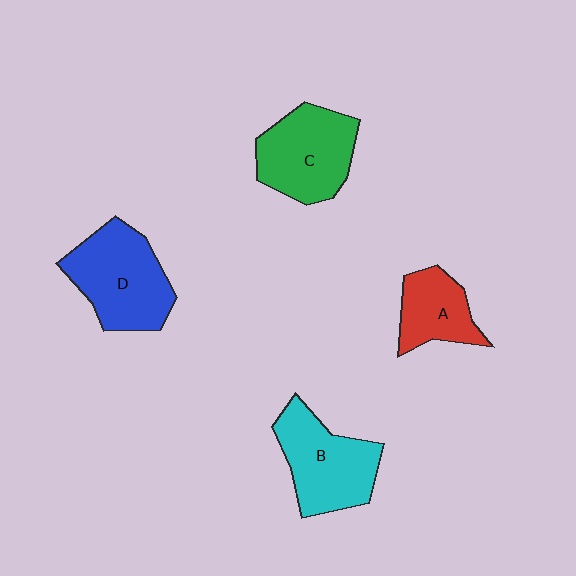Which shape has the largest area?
Shape D (blue).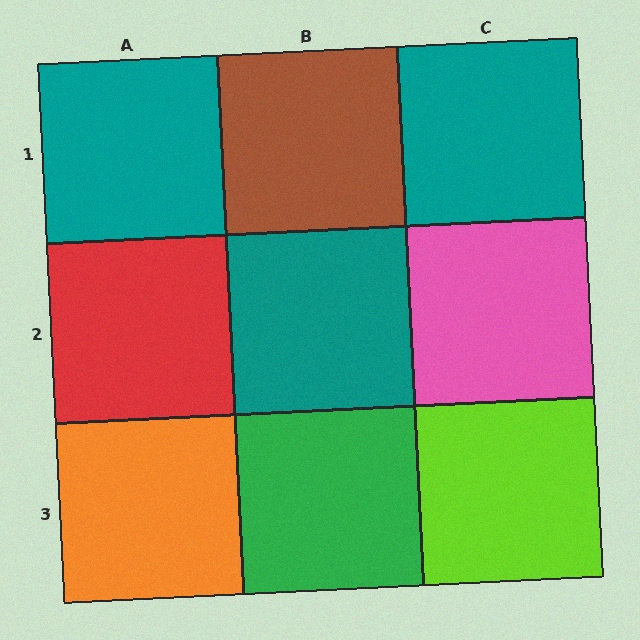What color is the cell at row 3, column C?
Lime.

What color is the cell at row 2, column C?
Pink.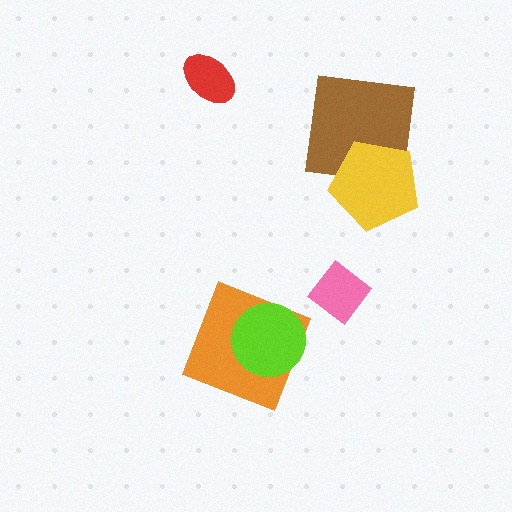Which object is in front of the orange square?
The lime circle is in front of the orange square.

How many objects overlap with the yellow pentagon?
1 object overlaps with the yellow pentagon.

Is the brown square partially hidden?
Yes, it is partially covered by another shape.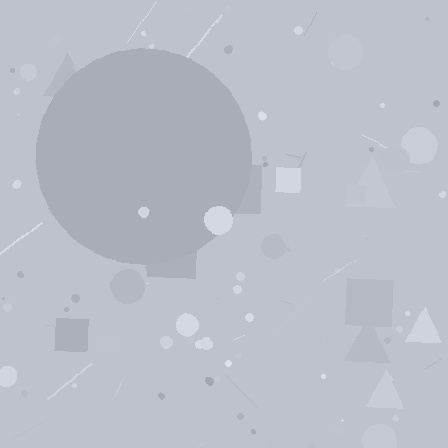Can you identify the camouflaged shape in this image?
The camouflaged shape is a circle.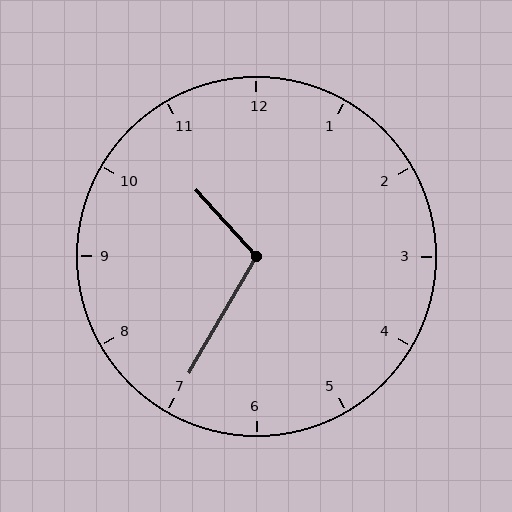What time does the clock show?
10:35.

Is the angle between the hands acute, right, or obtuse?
It is obtuse.